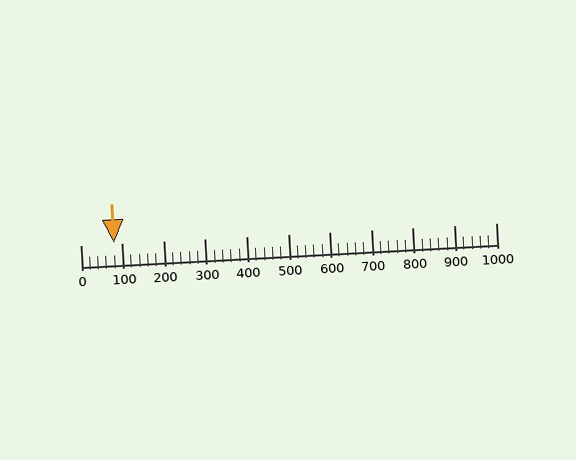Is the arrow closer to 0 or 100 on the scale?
The arrow is closer to 100.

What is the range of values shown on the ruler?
The ruler shows values from 0 to 1000.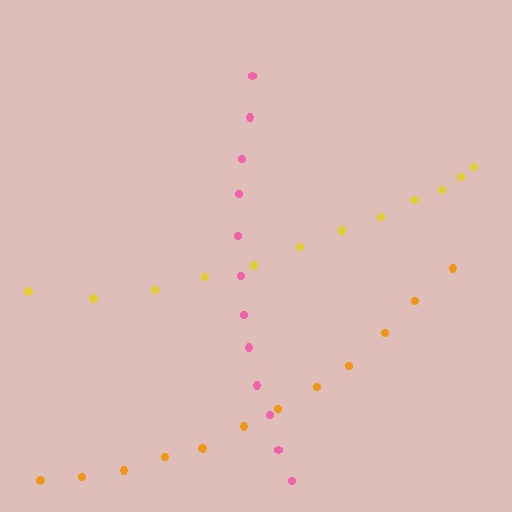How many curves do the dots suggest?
There are 3 distinct paths.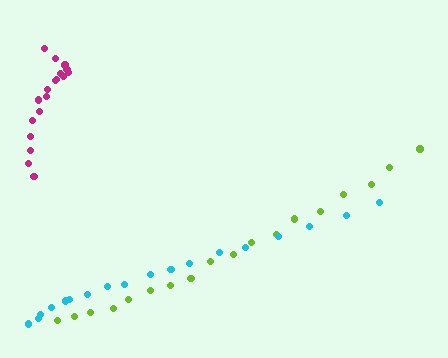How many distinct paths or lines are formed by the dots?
There are 3 distinct paths.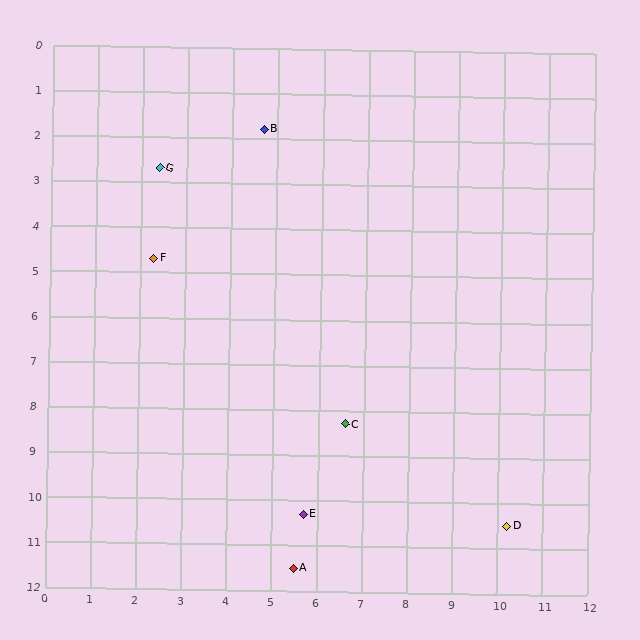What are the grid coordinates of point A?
Point A is at approximately (5.5, 11.5).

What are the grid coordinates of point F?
Point F is at approximately (2.3, 4.7).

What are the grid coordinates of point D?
Point D is at approximately (10.2, 10.5).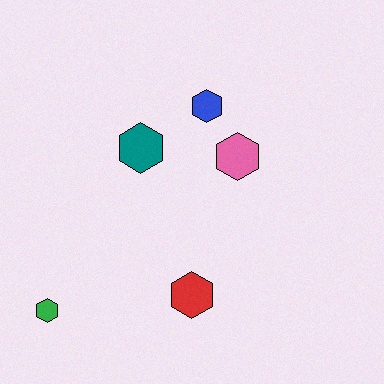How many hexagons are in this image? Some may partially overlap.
There are 5 hexagons.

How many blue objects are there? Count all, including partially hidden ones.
There is 1 blue object.